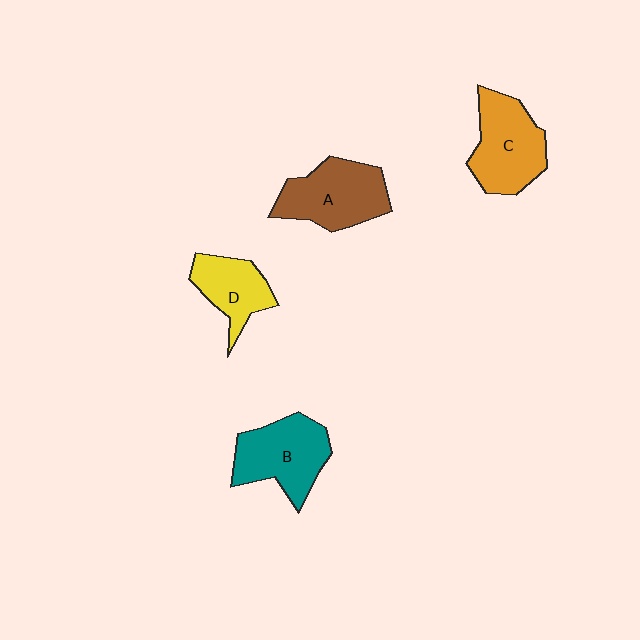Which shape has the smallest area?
Shape D (yellow).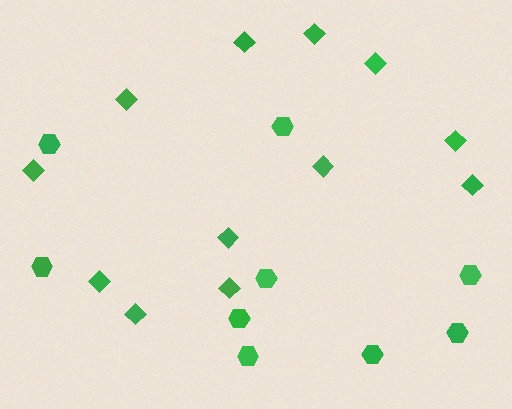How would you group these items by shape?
There are 2 groups: one group of diamonds (12) and one group of hexagons (9).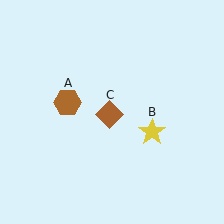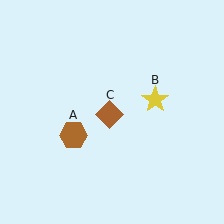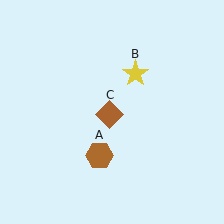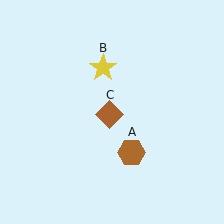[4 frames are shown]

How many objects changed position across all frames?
2 objects changed position: brown hexagon (object A), yellow star (object B).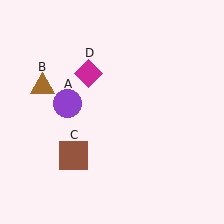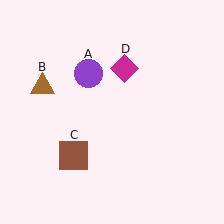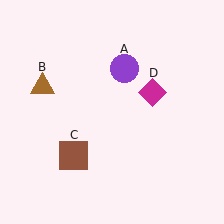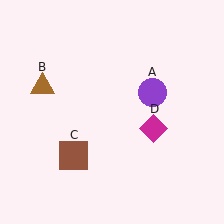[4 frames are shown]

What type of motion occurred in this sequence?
The purple circle (object A), magenta diamond (object D) rotated clockwise around the center of the scene.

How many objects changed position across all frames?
2 objects changed position: purple circle (object A), magenta diamond (object D).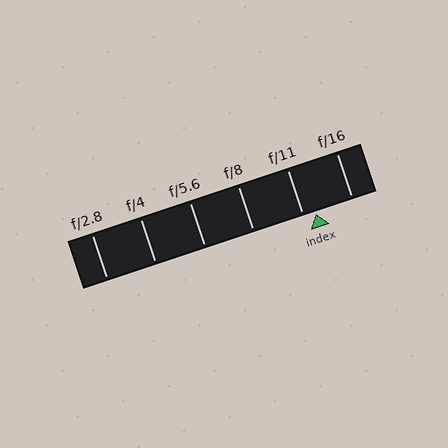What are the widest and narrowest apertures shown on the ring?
The widest aperture shown is f/2.8 and the narrowest is f/16.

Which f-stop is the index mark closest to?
The index mark is closest to f/11.